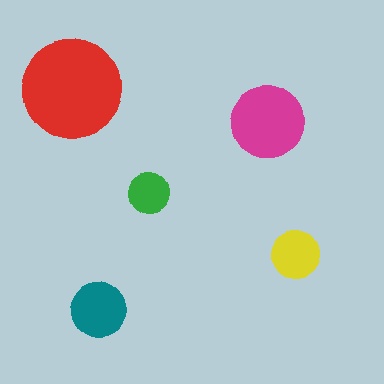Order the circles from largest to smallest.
the red one, the magenta one, the teal one, the yellow one, the green one.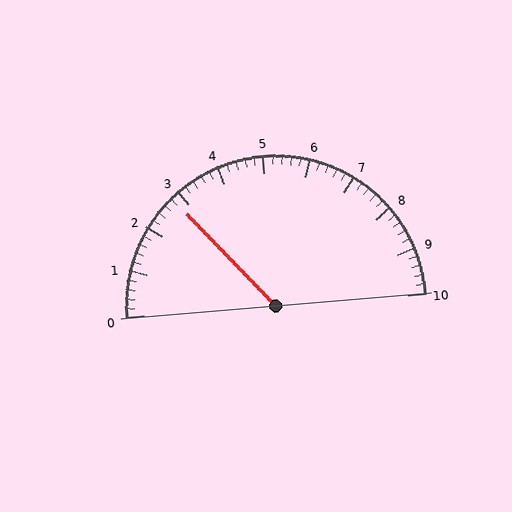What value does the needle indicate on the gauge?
The needle indicates approximately 2.8.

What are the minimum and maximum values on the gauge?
The gauge ranges from 0 to 10.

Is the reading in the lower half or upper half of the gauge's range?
The reading is in the lower half of the range (0 to 10).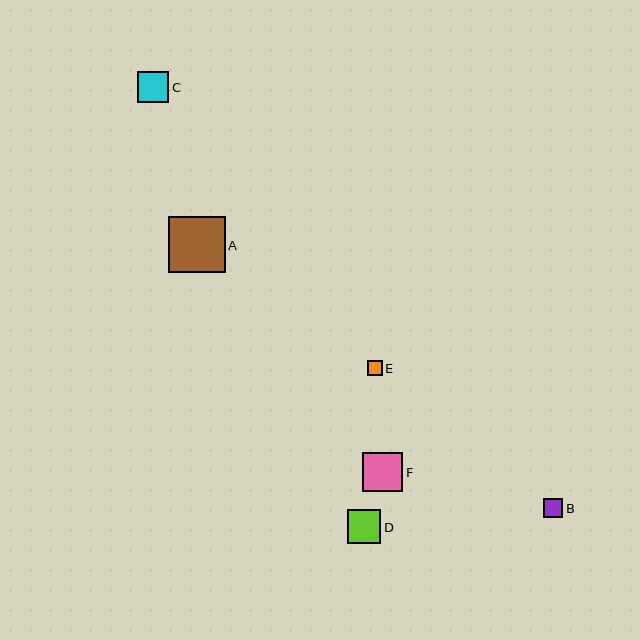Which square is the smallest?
Square E is the smallest with a size of approximately 15 pixels.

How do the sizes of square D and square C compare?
Square D and square C are approximately the same size.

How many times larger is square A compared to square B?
Square A is approximately 3.0 times the size of square B.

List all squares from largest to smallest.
From largest to smallest: A, F, D, C, B, E.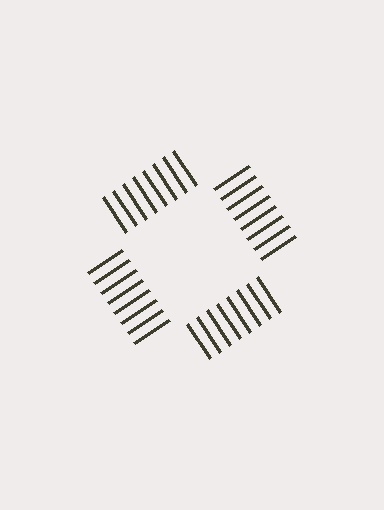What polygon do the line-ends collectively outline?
An illusory square — the line segments terminate on its edges but no continuous stroke is drawn.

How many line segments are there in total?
32 — 8 along each of the 4 edges.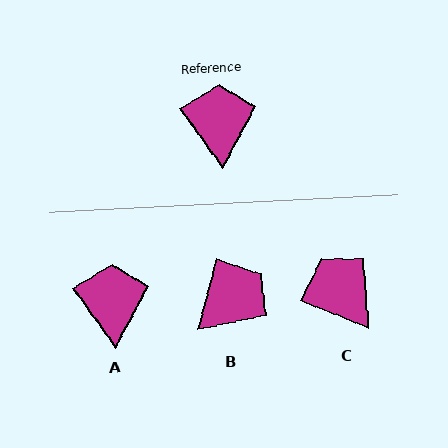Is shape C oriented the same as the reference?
No, it is off by about 32 degrees.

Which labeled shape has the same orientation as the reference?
A.